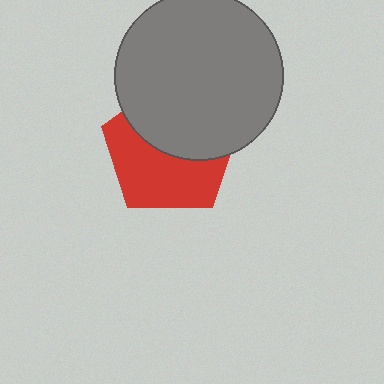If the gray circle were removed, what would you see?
You would see the complete red pentagon.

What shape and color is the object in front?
The object in front is a gray circle.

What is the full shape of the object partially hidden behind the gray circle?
The partially hidden object is a red pentagon.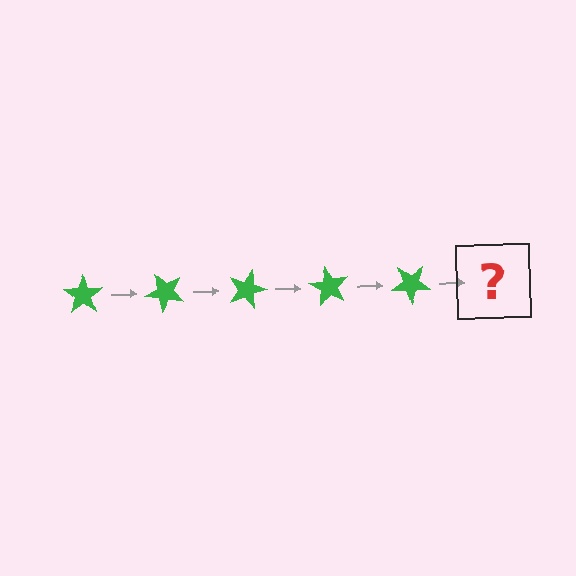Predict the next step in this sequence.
The next step is a green star rotated 225 degrees.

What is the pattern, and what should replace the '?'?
The pattern is that the star rotates 45 degrees each step. The '?' should be a green star rotated 225 degrees.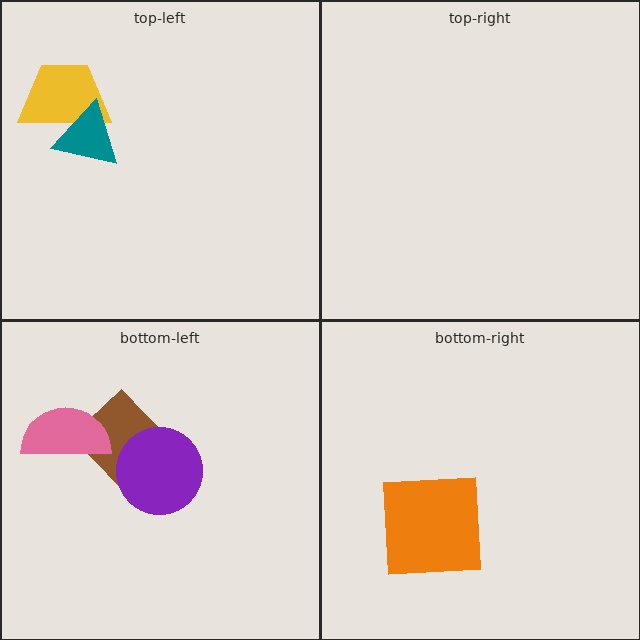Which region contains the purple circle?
The bottom-left region.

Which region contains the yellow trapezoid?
The top-left region.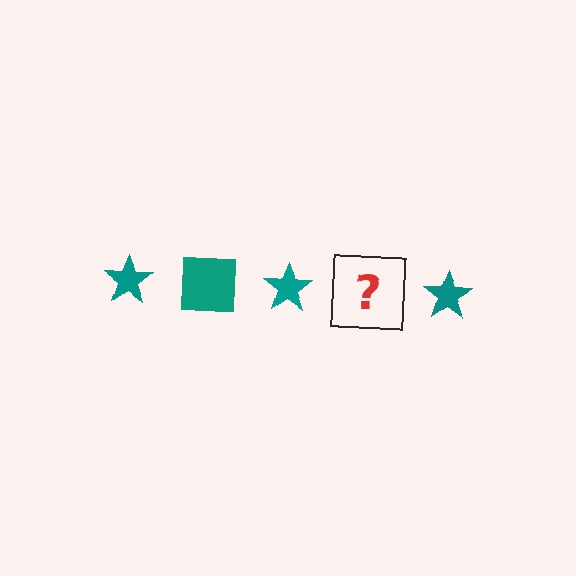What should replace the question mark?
The question mark should be replaced with a teal square.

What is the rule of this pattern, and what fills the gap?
The rule is that the pattern cycles through star, square shapes in teal. The gap should be filled with a teal square.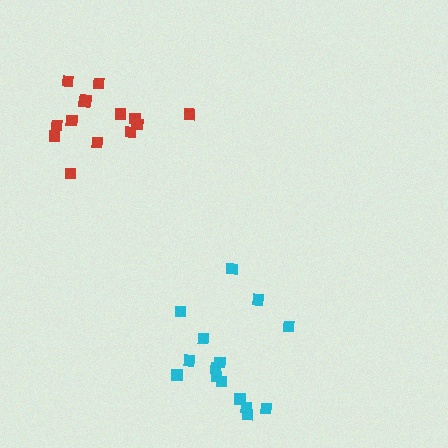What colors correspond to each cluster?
The clusters are colored: red, cyan.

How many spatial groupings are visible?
There are 2 spatial groupings.